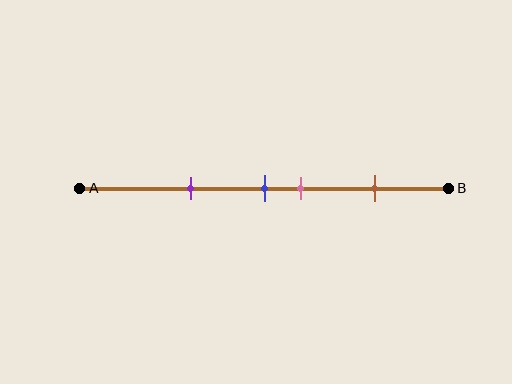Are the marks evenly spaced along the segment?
No, the marks are not evenly spaced.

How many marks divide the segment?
There are 4 marks dividing the segment.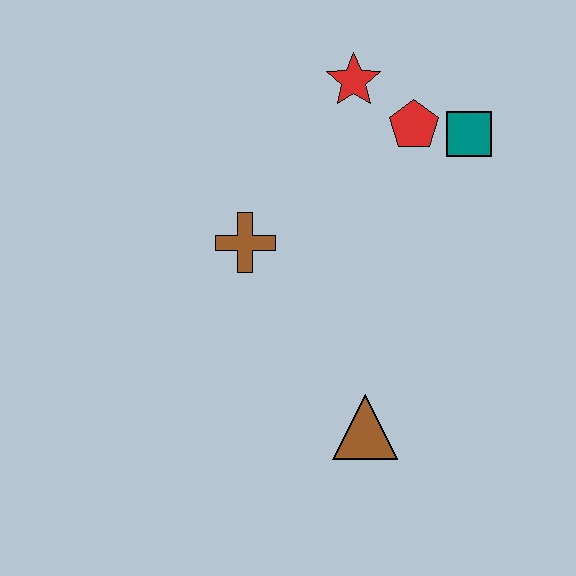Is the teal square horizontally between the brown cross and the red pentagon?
No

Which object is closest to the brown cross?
The red star is closest to the brown cross.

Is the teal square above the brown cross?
Yes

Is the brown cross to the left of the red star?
Yes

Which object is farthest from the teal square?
The brown triangle is farthest from the teal square.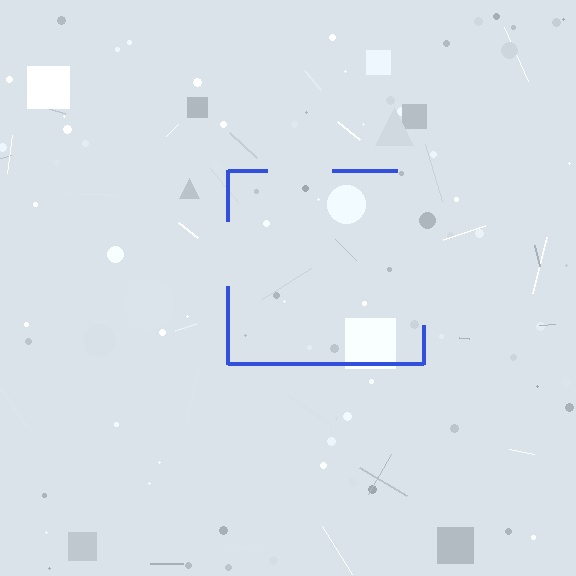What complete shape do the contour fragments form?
The contour fragments form a square.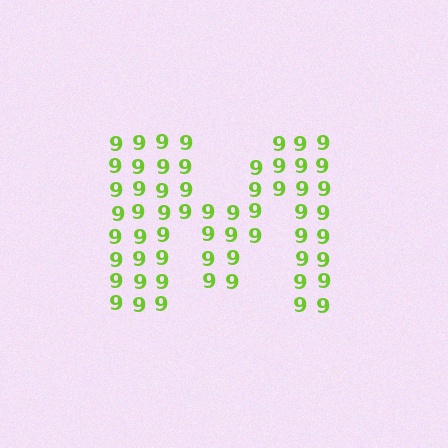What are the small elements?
The small elements are digit 9's.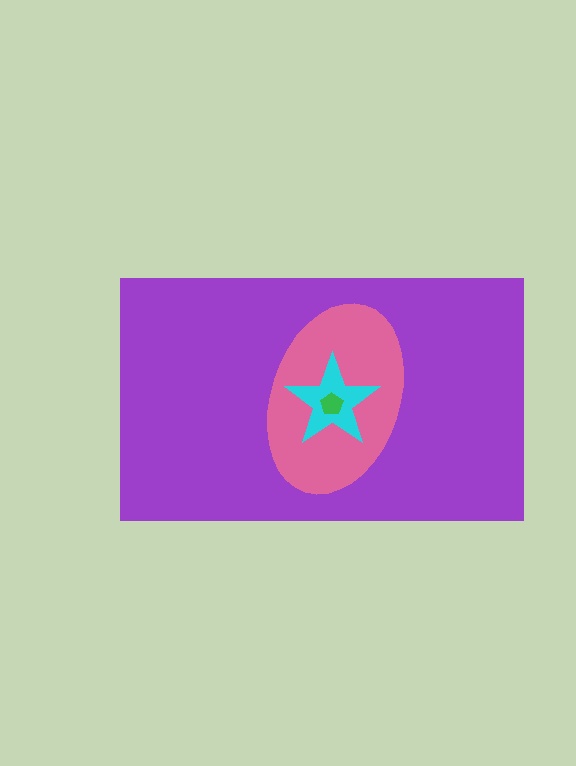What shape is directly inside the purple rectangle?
The pink ellipse.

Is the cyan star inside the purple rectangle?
Yes.